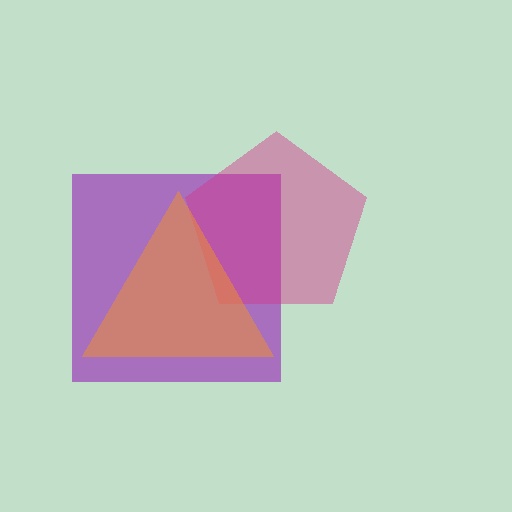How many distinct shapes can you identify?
There are 3 distinct shapes: a purple square, a magenta pentagon, an orange triangle.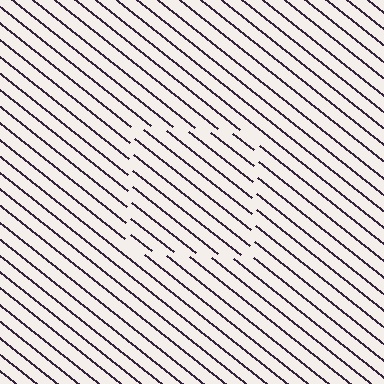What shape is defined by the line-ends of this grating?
An illusory square. The interior of the shape contains the same grating, shifted by half a period — the contour is defined by the phase discontinuity where line-ends from the inner and outer gratings abut.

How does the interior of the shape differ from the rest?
The interior of the shape contains the same grating, shifted by half a period — the contour is defined by the phase discontinuity where line-ends from the inner and outer gratings abut.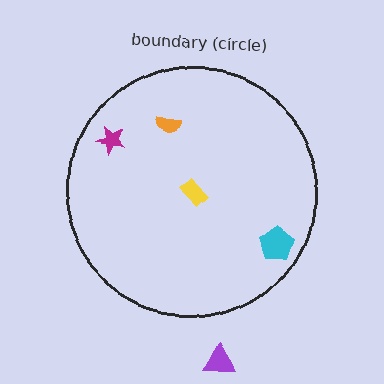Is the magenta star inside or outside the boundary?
Inside.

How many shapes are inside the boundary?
4 inside, 1 outside.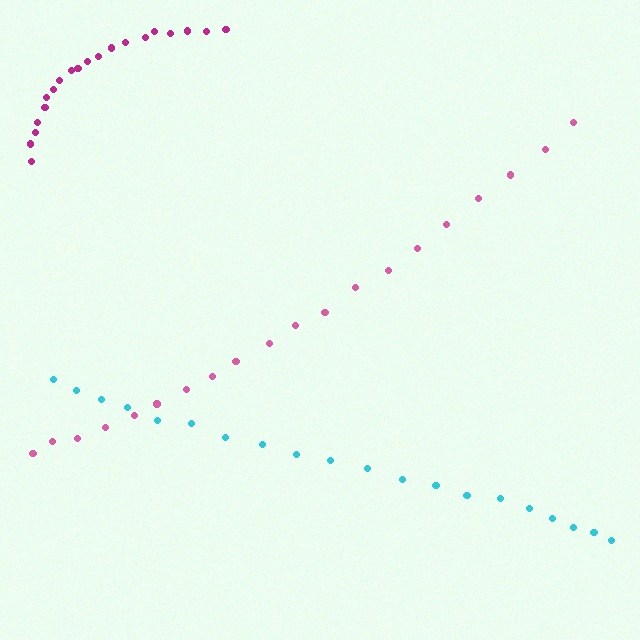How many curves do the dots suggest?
There are 3 distinct paths.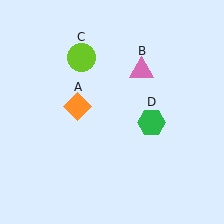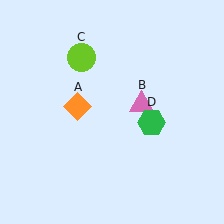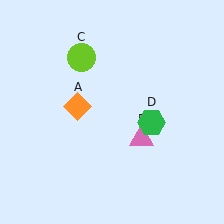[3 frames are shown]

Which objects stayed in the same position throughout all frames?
Orange diamond (object A) and lime circle (object C) and green hexagon (object D) remained stationary.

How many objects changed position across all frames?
1 object changed position: pink triangle (object B).